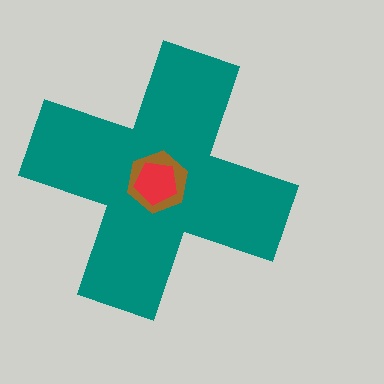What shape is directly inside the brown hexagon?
The red pentagon.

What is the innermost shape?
The red pentagon.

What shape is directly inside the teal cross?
The brown hexagon.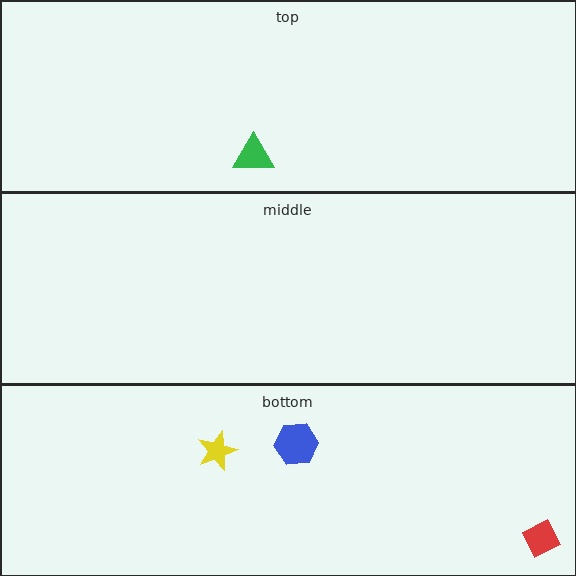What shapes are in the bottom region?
The red diamond, the blue hexagon, the yellow star.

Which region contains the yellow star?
The bottom region.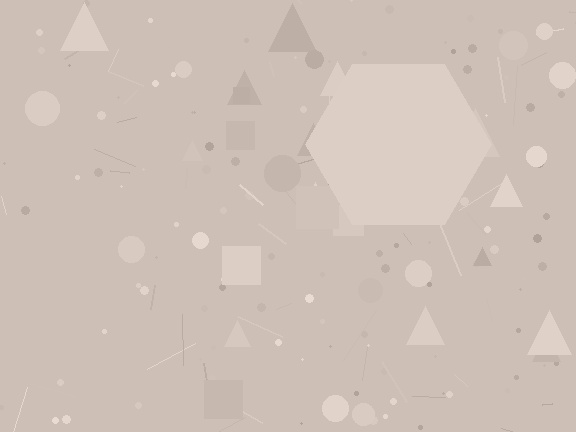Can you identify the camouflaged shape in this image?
The camouflaged shape is a hexagon.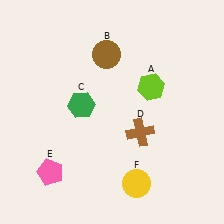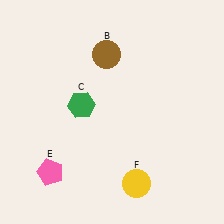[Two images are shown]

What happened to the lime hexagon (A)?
The lime hexagon (A) was removed in Image 2. It was in the top-right area of Image 1.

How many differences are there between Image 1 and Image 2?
There are 2 differences between the two images.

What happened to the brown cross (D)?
The brown cross (D) was removed in Image 2. It was in the bottom-right area of Image 1.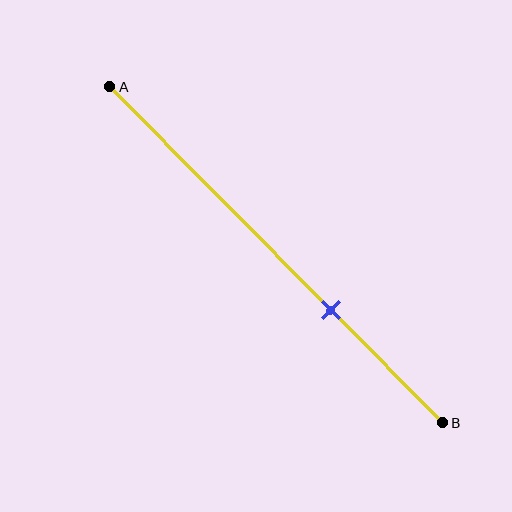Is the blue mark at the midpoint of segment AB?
No, the mark is at about 65% from A, not at the 50% midpoint.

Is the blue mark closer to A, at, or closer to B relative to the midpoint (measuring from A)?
The blue mark is closer to point B than the midpoint of segment AB.